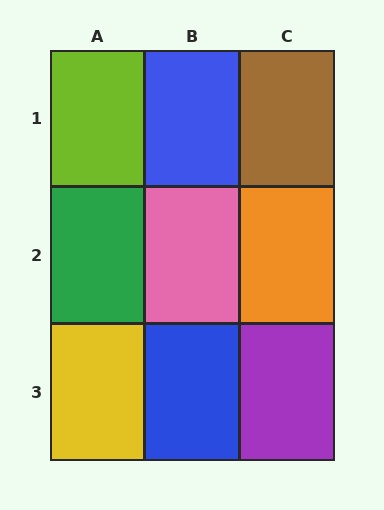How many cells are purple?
1 cell is purple.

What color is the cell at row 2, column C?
Orange.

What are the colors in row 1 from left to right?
Lime, blue, brown.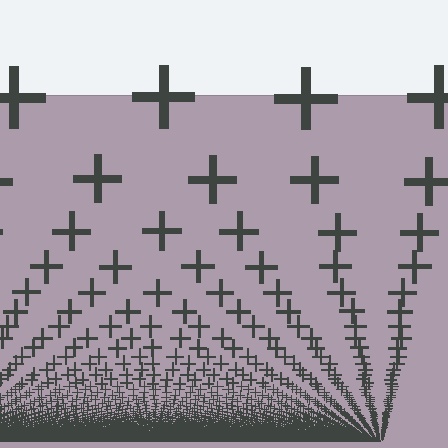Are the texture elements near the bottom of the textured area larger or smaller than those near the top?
Smaller. The gradient is inverted — elements near the bottom are smaller and denser.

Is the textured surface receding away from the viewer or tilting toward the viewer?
The surface appears to tilt toward the viewer. Texture elements get larger and sparser toward the top.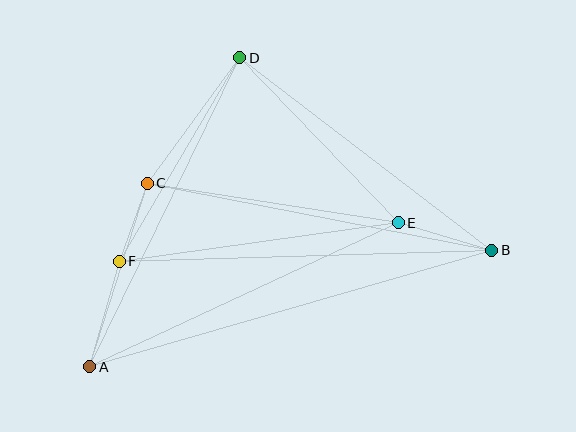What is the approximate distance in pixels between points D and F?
The distance between D and F is approximately 236 pixels.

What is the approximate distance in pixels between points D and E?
The distance between D and E is approximately 229 pixels.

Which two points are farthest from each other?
Points A and B are farthest from each other.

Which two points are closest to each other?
Points C and F are closest to each other.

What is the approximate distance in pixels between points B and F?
The distance between B and F is approximately 373 pixels.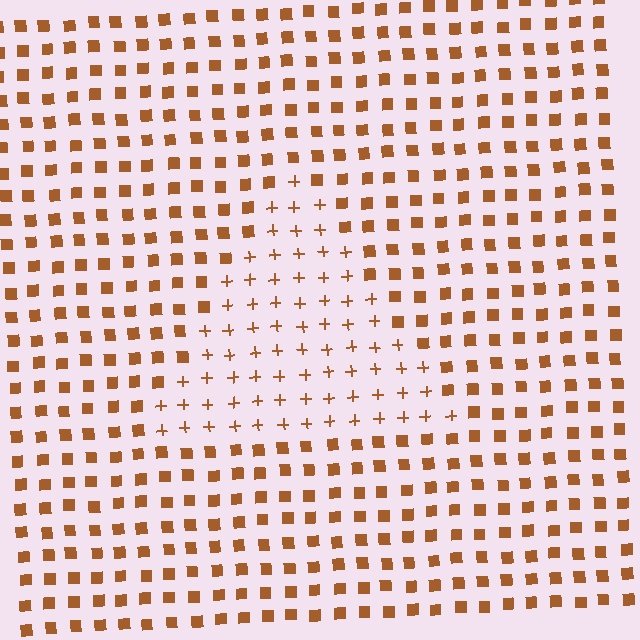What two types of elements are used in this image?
The image uses plus signs inside the triangle region and squares outside it.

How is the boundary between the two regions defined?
The boundary is defined by a change in element shape: plus signs inside vs. squares outside. All elements share the same color and spacing.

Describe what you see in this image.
The image is filled with small brown elements arranged in a uniform grid. A triangle-shaped region contains plus signs, while the surrounding area contains squares. The boundary is defined purely by the change in element shape.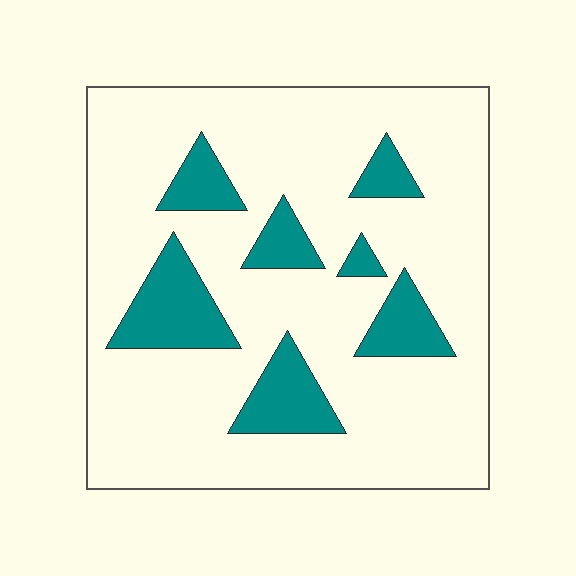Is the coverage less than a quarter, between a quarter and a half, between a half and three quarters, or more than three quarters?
Less than a quarter.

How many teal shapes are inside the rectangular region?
7.